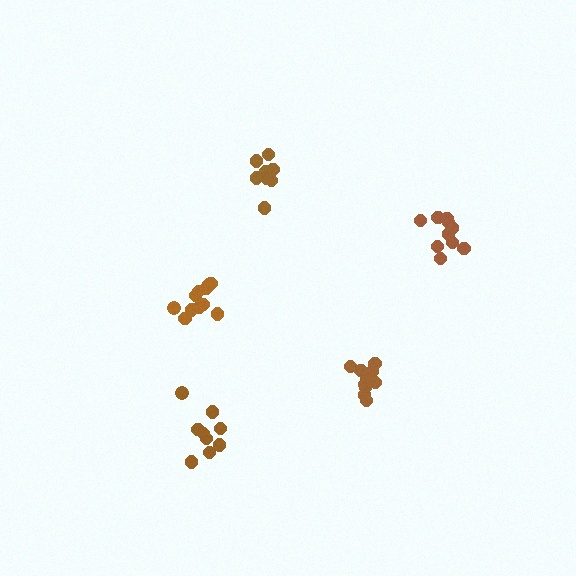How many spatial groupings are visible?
There are 5 spatial groupings.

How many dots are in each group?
Group 1: 12 dots, Group 2: 10 dots, Group 3: 11 dots, Group 4: 8 dots, Group 5: 10 dots (51 total).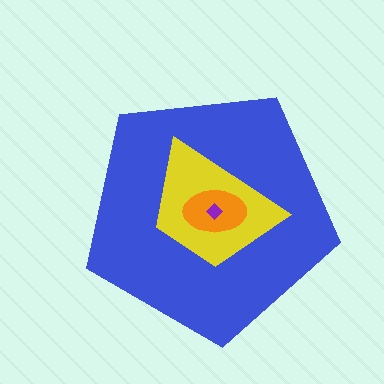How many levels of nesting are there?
4.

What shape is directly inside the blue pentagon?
The yellow trapezoid.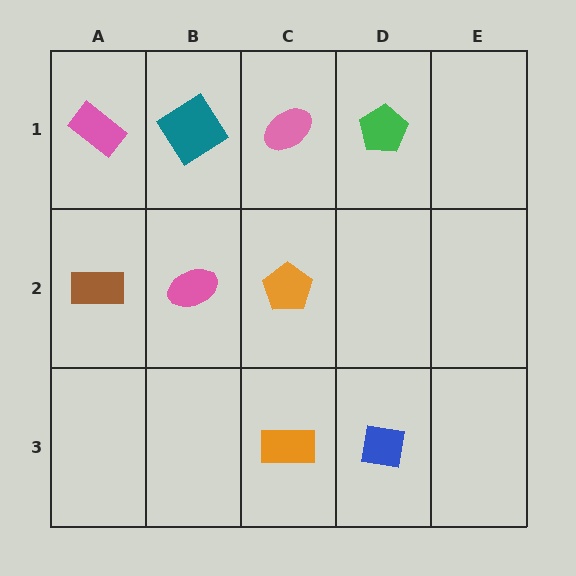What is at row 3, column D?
A blue square.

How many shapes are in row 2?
3 shapes.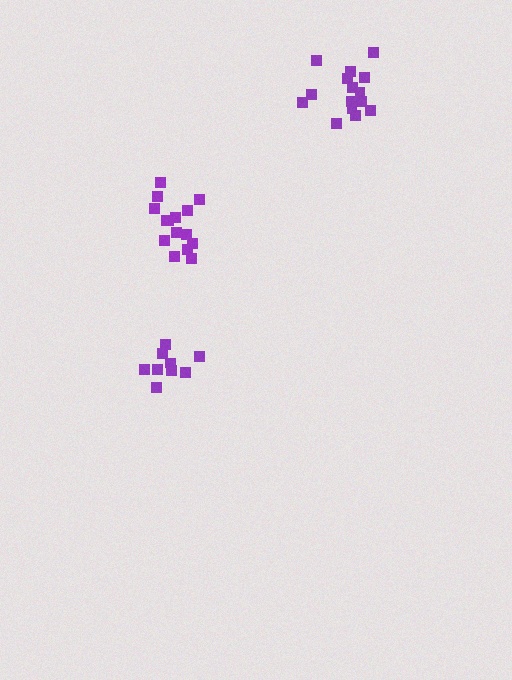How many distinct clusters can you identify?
There are 3 distinct clusters.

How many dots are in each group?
Group 1: 15 dots, Group 2: 15 dots, Group 3: 9 dots (39 total).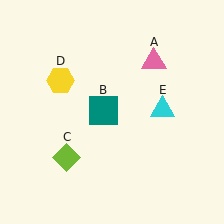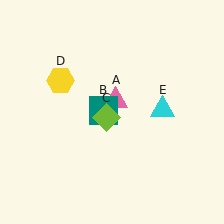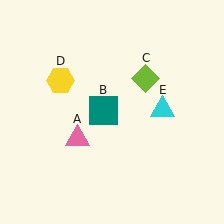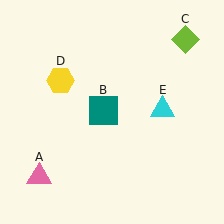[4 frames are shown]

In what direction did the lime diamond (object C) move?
The lime diamond (object C) moved up and to the right.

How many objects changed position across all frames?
2 objects changed position: pink triangle (object A), lime diamond (object C).